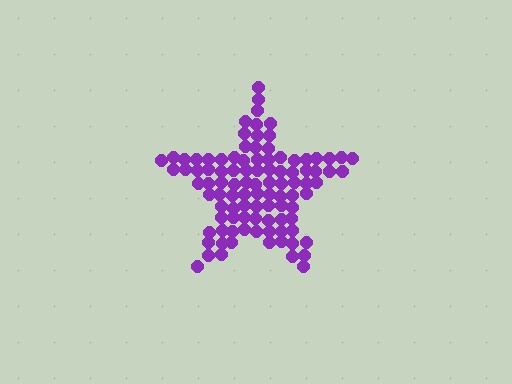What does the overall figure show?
The overall figure shows a star.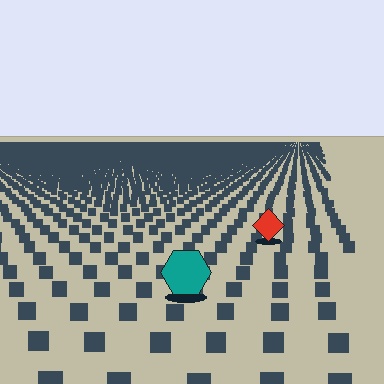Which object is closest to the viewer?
The teal hexagon is closest. The texture marks near it are larger and more spread out.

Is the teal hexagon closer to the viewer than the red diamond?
Yes. The teal hexagon is closer — you can tell from the texture gradient: the ground texture is coarser near it.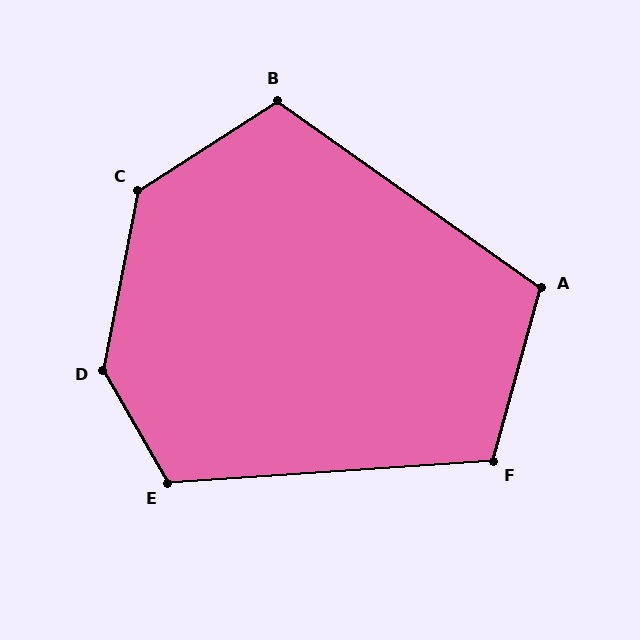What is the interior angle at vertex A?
Approximately 110 degrees (obtuse).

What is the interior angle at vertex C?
Approximately 134 degrees (obtuse).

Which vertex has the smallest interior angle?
F, at approximately 109 degrees.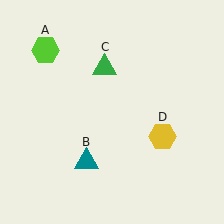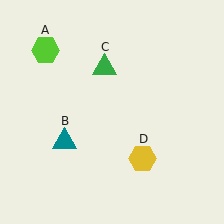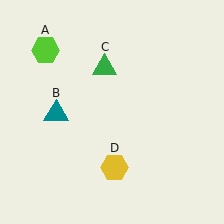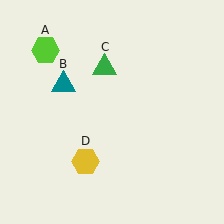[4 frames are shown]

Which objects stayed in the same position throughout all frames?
Lime hexagon (object A) and green triangle (object C) remained stationary.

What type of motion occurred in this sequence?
The teal triangle (object B), yellow hexagon (object D) rotated clockwise around the center of the scene.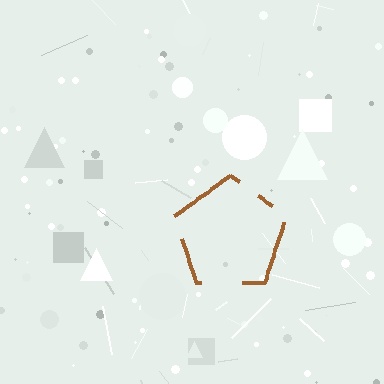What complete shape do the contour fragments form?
The contour fragments form a pentagon.